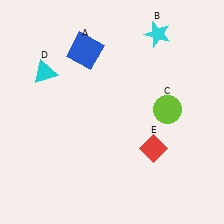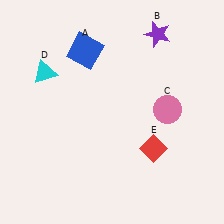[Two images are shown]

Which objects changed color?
B changed from cyan to purple. C changed from lime to pink.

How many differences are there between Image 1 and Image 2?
There are 2 differences between the two images.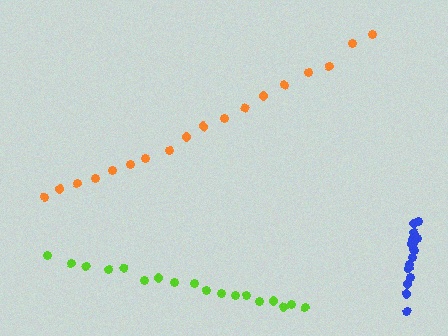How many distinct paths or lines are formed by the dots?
There are 3 distinct paths.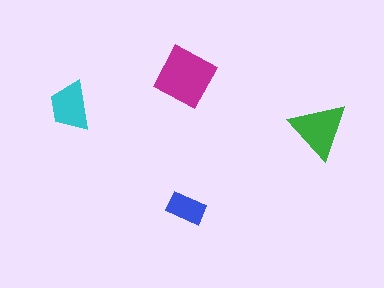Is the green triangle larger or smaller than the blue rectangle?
Larger.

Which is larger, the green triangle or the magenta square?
The magenta square.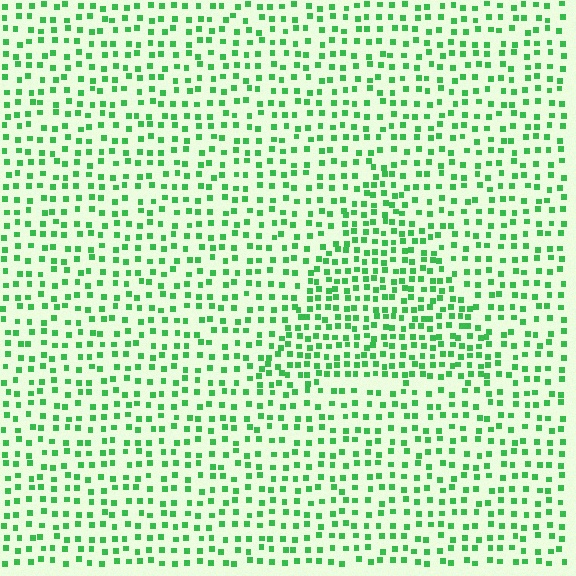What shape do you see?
I see a triangle.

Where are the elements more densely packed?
The elements are more densely packed inside the triangle boundary.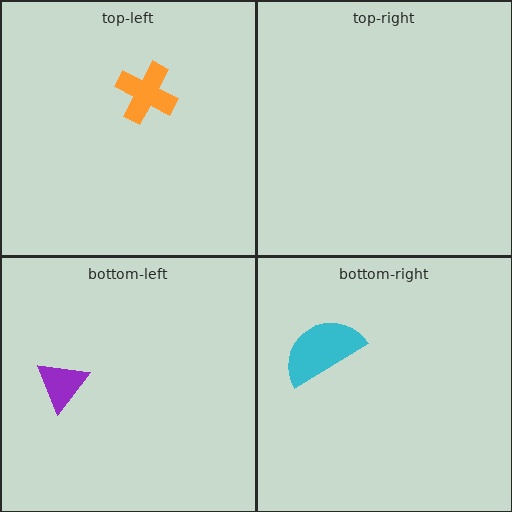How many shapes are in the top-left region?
1.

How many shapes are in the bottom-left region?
1.